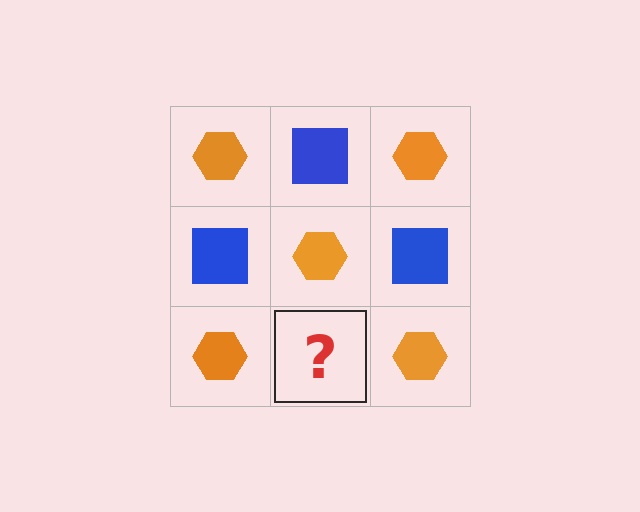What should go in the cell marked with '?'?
The missing cell should contain a blue square.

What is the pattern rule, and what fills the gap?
The rule is that it alternates orange hexagon and blue square in a checkerboard pattern. The gap should be filled with a blue square.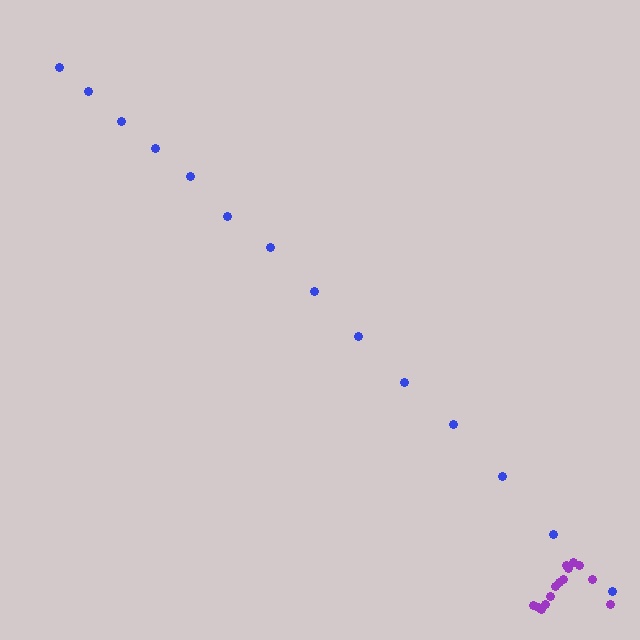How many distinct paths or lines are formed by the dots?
There are 2 distinct paths.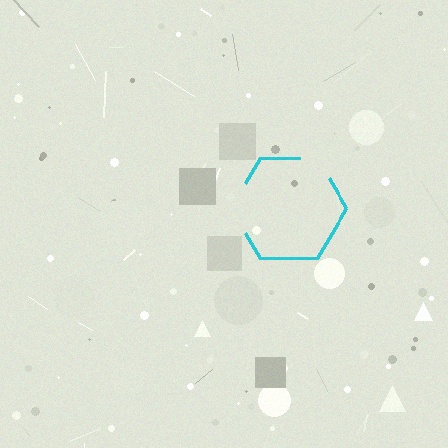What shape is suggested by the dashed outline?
The dashed outline suggests a hexagon.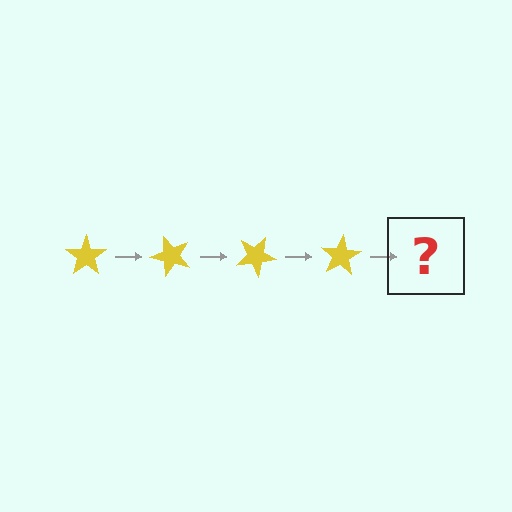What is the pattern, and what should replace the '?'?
The pattern is that the star rotates 50 degrees each step. The '?' should be a yellow star rotated 200 degrees.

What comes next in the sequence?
The next element should be a yellow star rotated 200 degrees.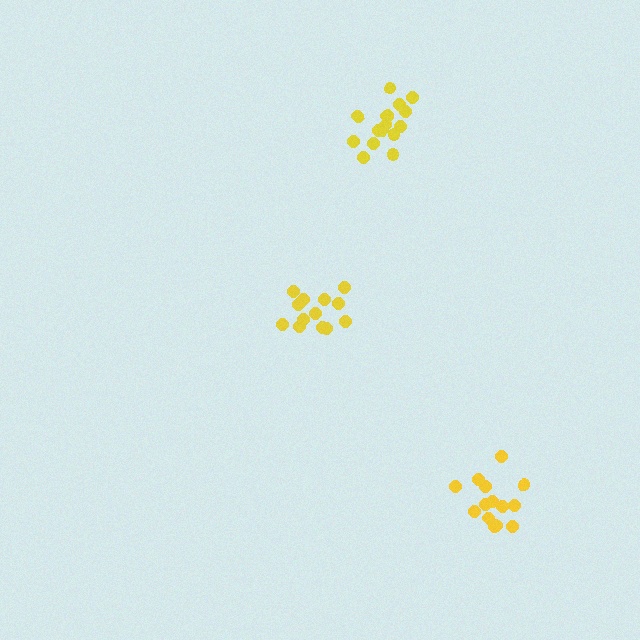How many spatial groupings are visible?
There are 3 spatial groupings.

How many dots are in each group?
Group 1: 13 dots, Group 2: 16 dots, Group 3: 14 dots (43 total).